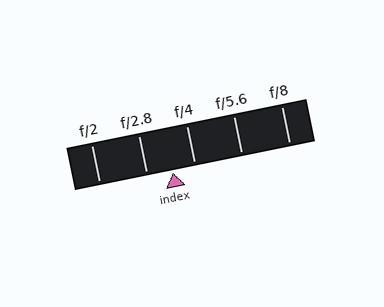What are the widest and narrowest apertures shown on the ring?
The widest aperture shown is f/2 and the narrowest is f/8.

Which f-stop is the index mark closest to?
The index mark is closest to f/4.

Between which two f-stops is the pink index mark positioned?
The index mark is between f/2.8 and f/4.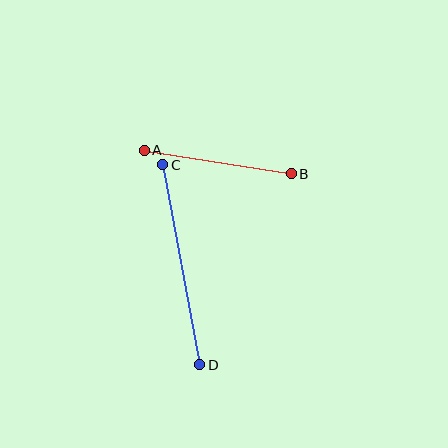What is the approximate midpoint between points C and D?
The midpoint is at approximately (181, 265) pixels.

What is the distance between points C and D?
The distance is approximately 204 pixels.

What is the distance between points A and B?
The distance is approximately 149 pixels.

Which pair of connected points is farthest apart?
Points C and D are farthest apart.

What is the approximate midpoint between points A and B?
The midpoint is at approximately (218, 162) pixels.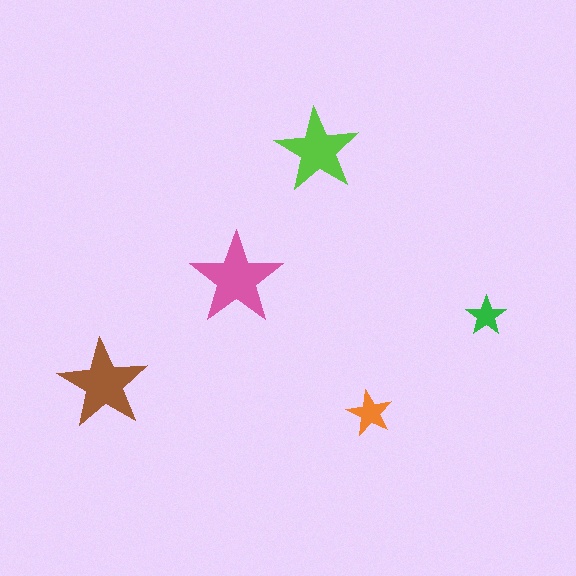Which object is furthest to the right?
The green star is rightmost.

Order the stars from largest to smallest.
the pink one, the brown one, the lime one, the orange one, the green one.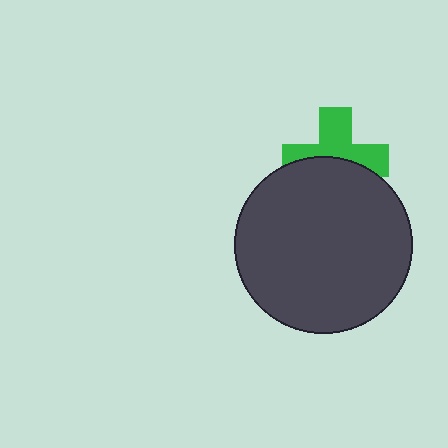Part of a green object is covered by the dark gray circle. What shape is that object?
It is a cross.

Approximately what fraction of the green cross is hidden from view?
Roughly 46% of the green cross is hidden behind the dark gray circle.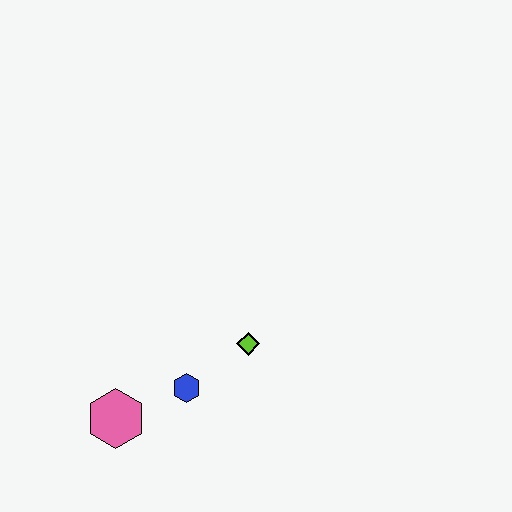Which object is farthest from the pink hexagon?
The lime diamond is farthest from the pink hexagon.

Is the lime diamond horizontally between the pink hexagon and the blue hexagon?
No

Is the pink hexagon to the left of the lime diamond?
Yes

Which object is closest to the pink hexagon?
The blue hexagon is closest to the pink hexagon.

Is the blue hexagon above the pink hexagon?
Yes